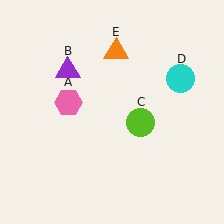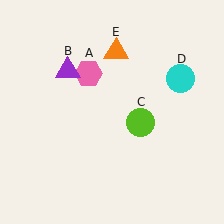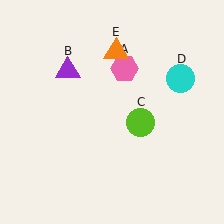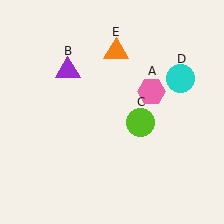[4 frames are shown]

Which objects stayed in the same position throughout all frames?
Purple triangle (object B) and lime circle (object C) and cyan circle (object D) and orange triangle (object E) remained stationary.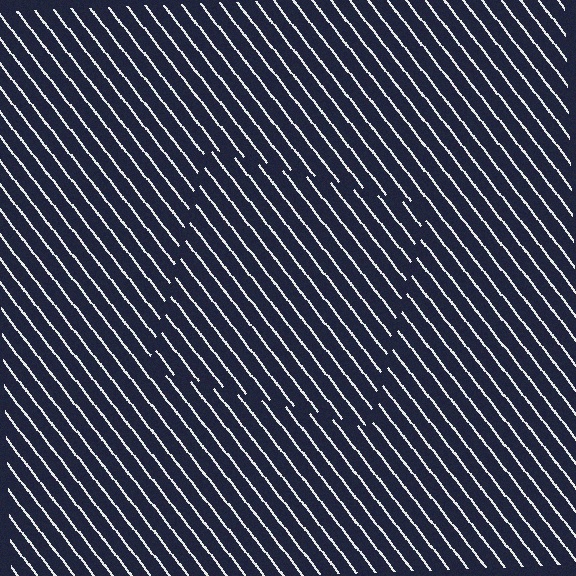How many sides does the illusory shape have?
4 sides — the line-ends trace a square.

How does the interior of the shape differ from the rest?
The interior of the shape contains the same grating, shifted by half a period — the contour is defined by the phase discontinuity where line-ends from the inner and outer gratings abut.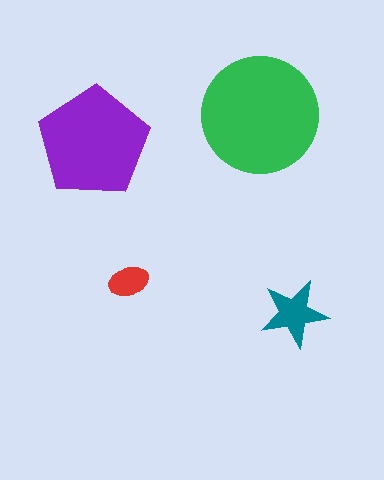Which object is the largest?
The green circle.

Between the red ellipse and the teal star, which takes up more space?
The teal star.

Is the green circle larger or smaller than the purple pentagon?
Larger.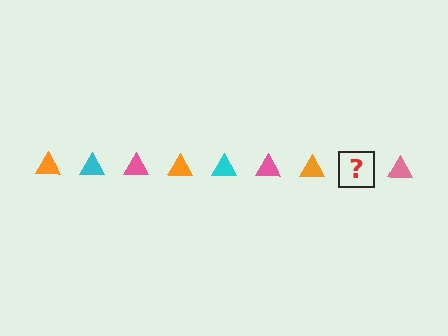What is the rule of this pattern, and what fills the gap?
The rule is that the pattern cycles through orange, cyan, pink triangles. The gap should be filled with a cyan triangle.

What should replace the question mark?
The question mark should be replaced with a cyan triangle.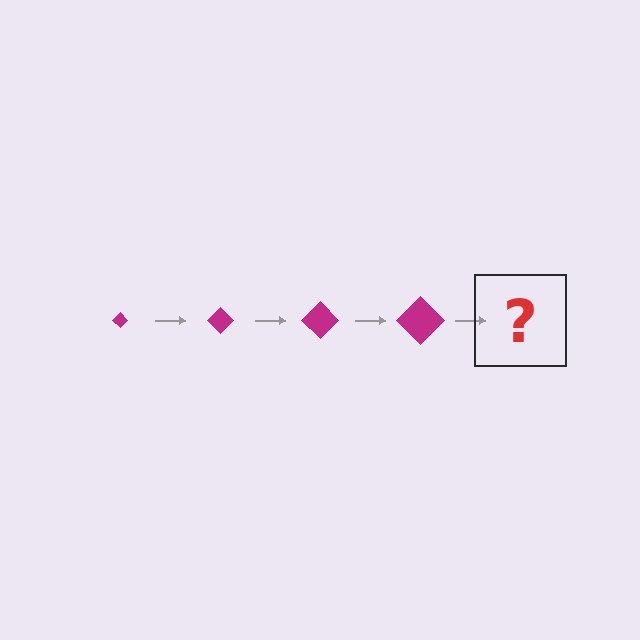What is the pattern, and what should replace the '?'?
The pattern is that the diamond gets progressively larger each step. The '?' should be a magenta diamond, larger than the previous one.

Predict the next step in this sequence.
The next step is a magenta diamond, larger than the previous one.